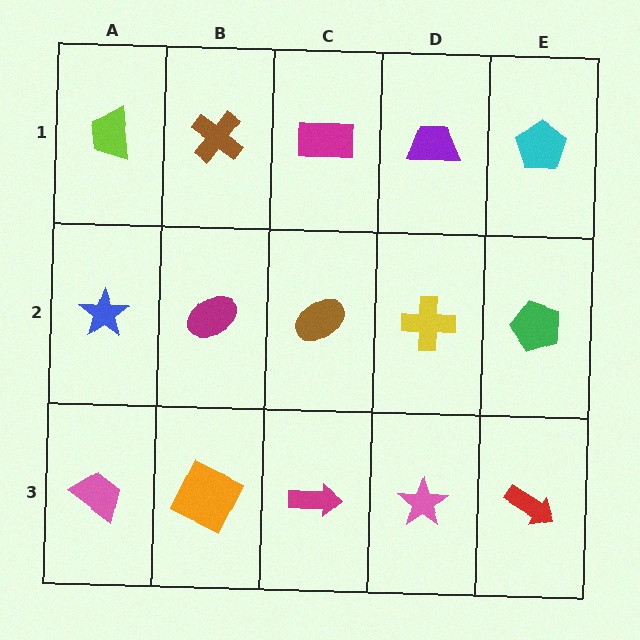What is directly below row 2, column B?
An orange square.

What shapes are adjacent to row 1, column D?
A yellow cross (row 2, column D), a magenta rectangle (row 1, column C), a cyan pentagon (row 1, column E).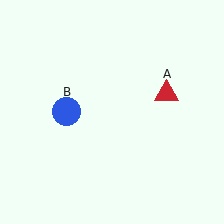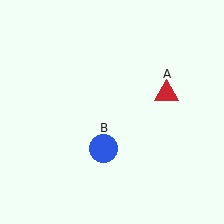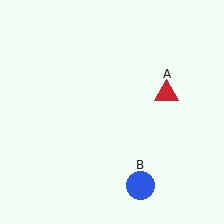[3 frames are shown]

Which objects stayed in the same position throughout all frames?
Red triangle (object A) remained stationary.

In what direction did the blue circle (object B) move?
The blue circle (object B) moved down and to the right.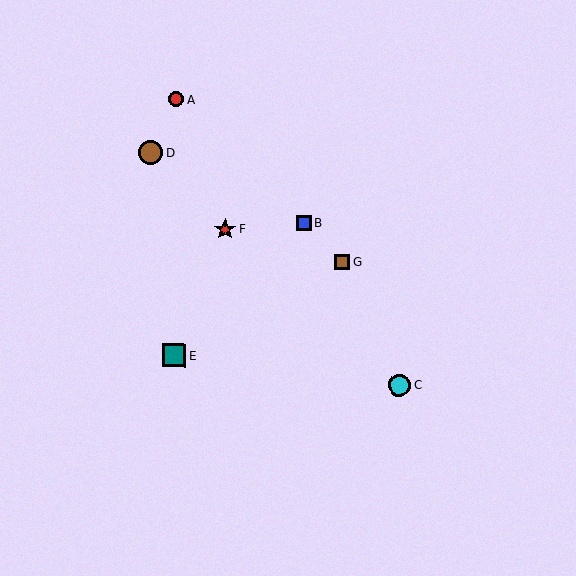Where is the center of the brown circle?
The center of the brown circle is at (150, 153).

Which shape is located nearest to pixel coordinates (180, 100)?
The red circle (labeled A) at (176, 100) is nearest to that location.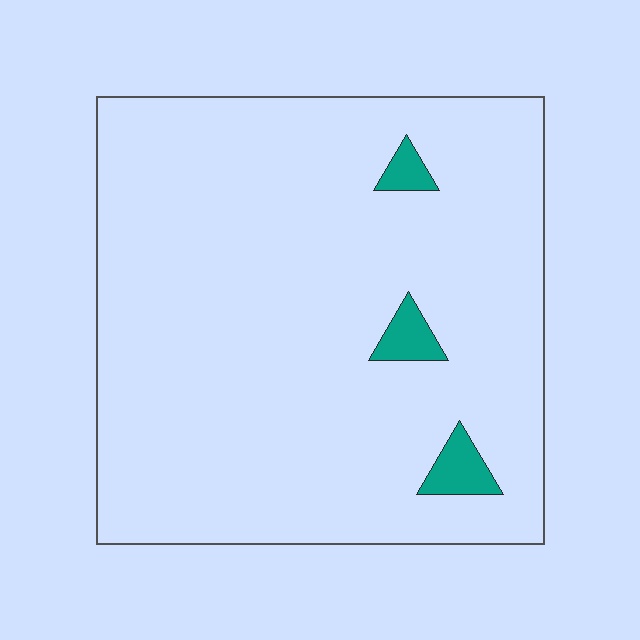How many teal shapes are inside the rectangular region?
3.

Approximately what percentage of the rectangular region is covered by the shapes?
Approximately 5%.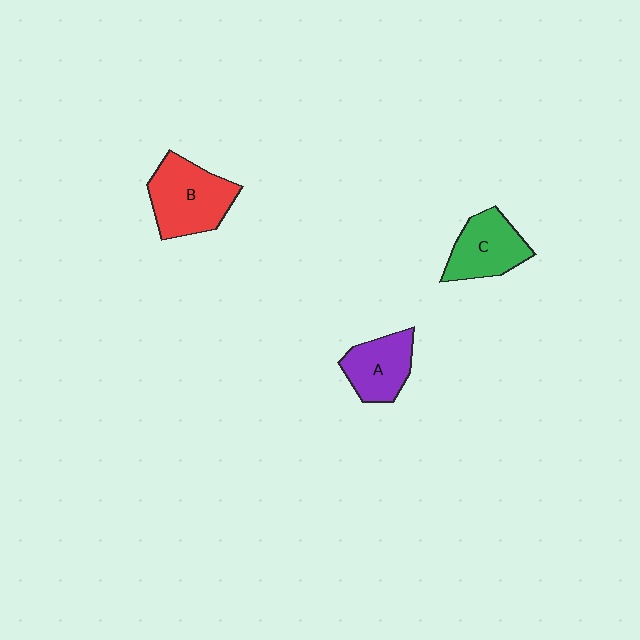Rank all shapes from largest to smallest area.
From largest to smallest: B (red), C (green), A (purple).